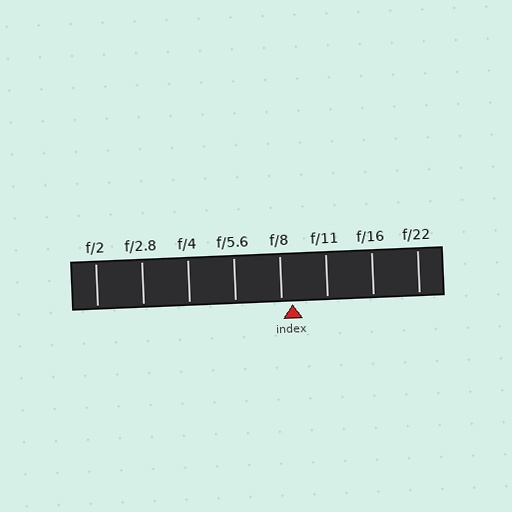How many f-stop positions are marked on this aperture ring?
There are 8 f-stop positions marked.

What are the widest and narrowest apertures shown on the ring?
The widest aperture shown is f/2 and the narrowest is f/22.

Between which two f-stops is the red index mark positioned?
The index mark is between f/8 and f/11.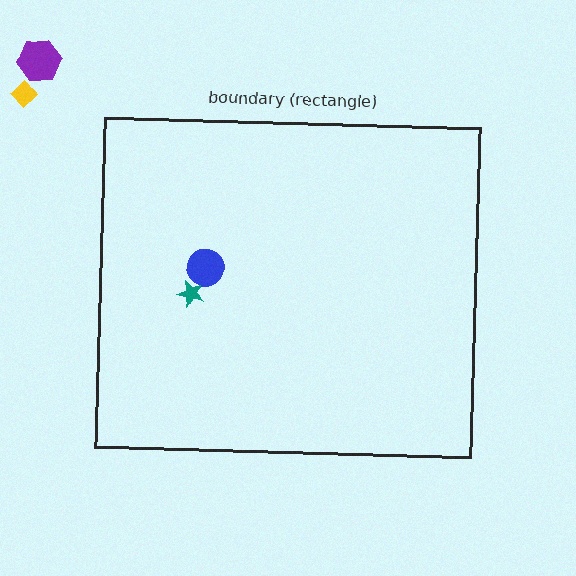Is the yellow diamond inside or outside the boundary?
Outside.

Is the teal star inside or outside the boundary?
Inside.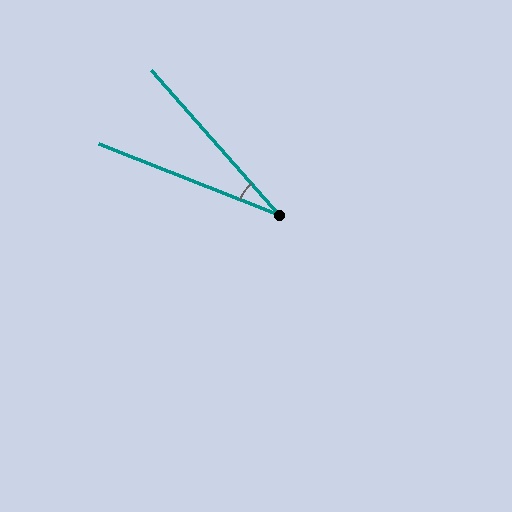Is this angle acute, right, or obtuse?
It is acute.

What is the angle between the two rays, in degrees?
Approximately 27 degrees.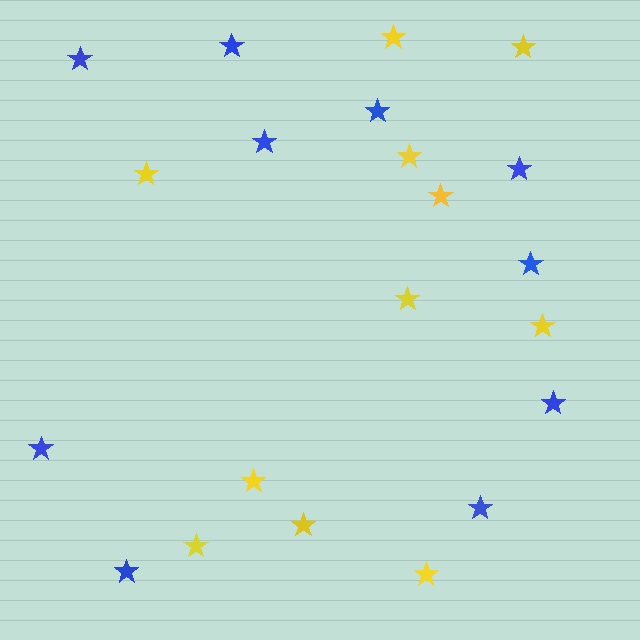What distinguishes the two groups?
There are 2 groups: one group of yellow stars (11) and one group of blue stars (10).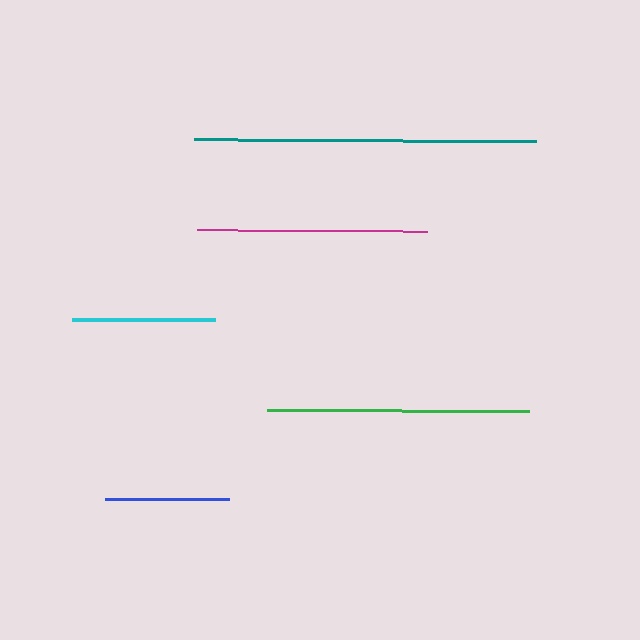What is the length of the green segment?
The green segment is approximately 263 pixels long.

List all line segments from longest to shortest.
From longest to shortest: teal, green, magenta, cyan, blue.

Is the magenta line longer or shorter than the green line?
The green line is longer than the magenta line.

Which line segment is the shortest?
The blue line is the shortest at approximately 124 pixels.